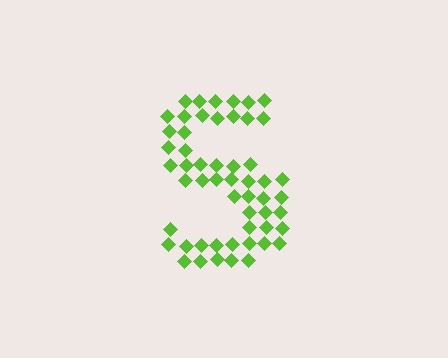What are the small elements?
The small elements are diamonds.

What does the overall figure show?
The overall figure shows the letter S.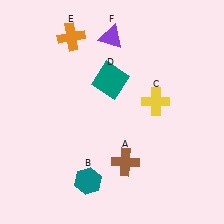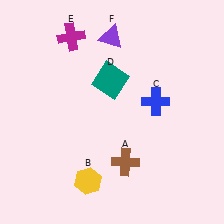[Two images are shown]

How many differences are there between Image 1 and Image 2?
There are 3 differences between the two images.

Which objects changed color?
B changed from teal to yellow. C changed from yellow to blue. E changed from orange to magenta.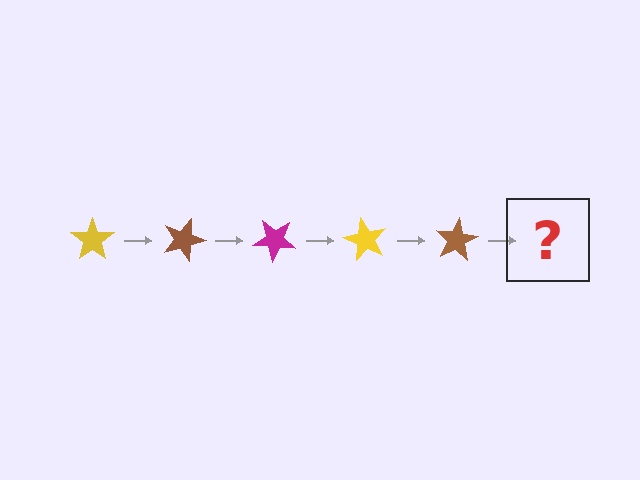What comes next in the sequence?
The next element should be a magenta star, rotated 100 degrees from the start.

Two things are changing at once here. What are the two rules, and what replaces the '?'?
The two rules are that it rotates 20 degrees each step and the color cycles through yellow, brown, and magenta. The '?' should be a magenta star, rotated 100 degrees from the start.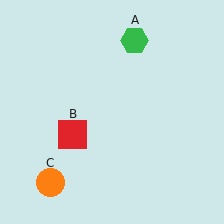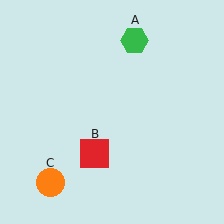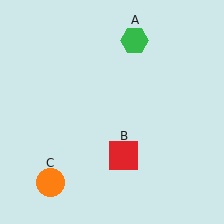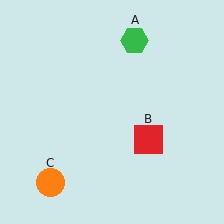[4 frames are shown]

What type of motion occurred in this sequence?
The red square (object B) rotated counterclockwise around the center of the scene.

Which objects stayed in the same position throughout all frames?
Green hexagon (object A) and orange circle (object C) remained stationary.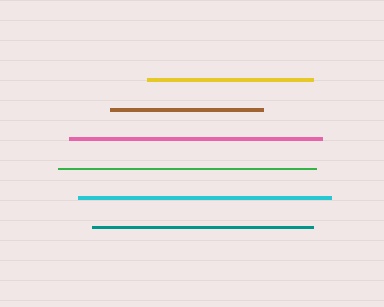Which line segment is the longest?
The green line is the longest at approximately 258 pixels.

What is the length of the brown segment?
The brown segment is approximately 153 pixels long.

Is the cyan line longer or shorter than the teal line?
The cyan line is longer than the teal line.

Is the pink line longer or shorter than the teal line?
The pink line is longer than the teal line.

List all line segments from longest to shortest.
From longest to shortest: green, cyan, pink, teal, yellow, brown.